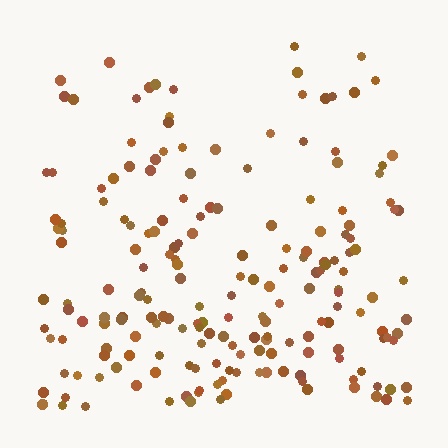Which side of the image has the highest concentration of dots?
The bottom.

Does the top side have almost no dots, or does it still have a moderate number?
Still a moderate number, just noticeably fewer than the bottom.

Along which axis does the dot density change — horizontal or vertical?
Vertical.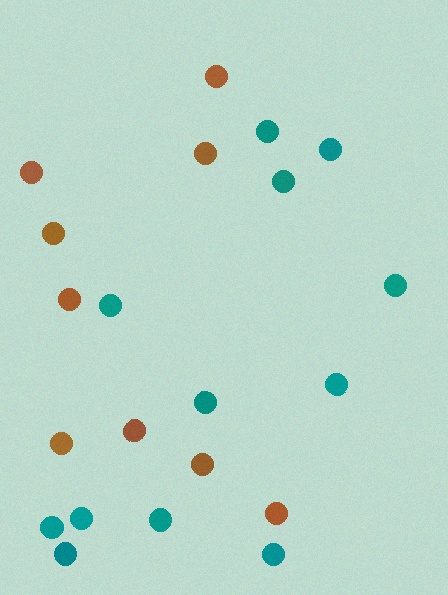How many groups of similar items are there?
There are 2 groups: one group of teal circles (12) and one group of brown circles (9).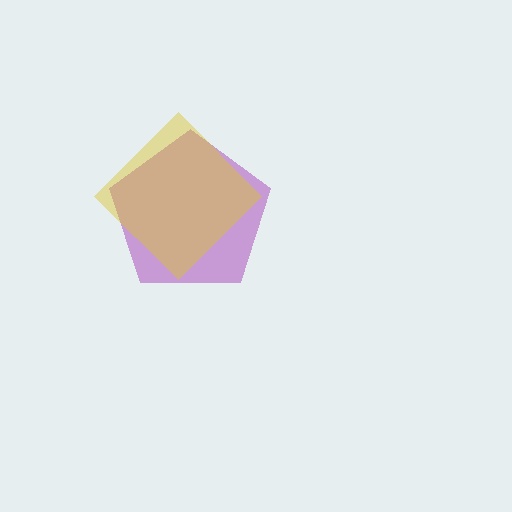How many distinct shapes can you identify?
There are 2 distinct shapes: a purple pentagon, a yellow diamond.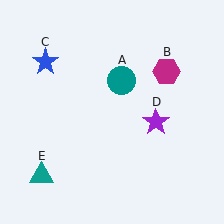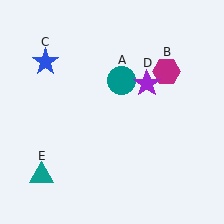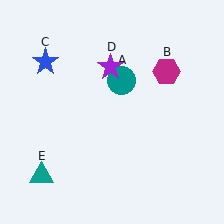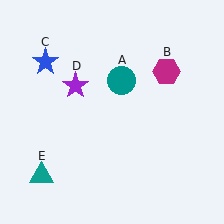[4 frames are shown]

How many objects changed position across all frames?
1 object changed position: purple star (object D).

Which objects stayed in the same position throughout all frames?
Teal circle (object A) and magenta hexagon (object B) and blue star (object C) and teal triangle (object E) remained stationary.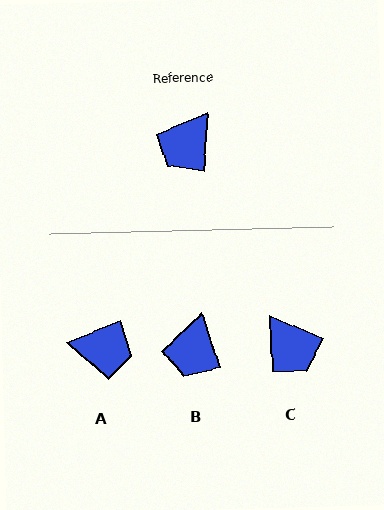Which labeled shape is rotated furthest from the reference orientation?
A, about 116 degrees away.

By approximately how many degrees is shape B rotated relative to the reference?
Approximately 21 degrees counter-clockwise.